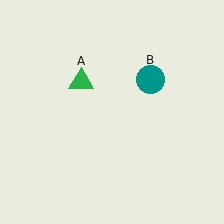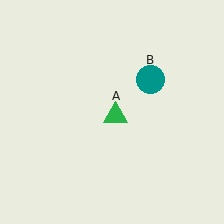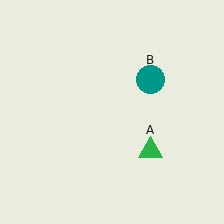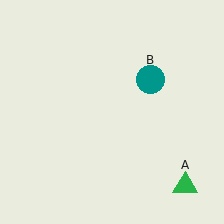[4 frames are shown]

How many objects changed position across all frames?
1 object changed position: green triangle (object A).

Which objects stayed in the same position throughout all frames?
Teal circle (object B) remained stationary.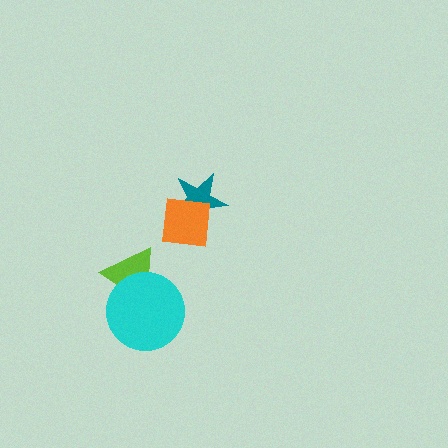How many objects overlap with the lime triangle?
1 object overlaps with the lime triangle.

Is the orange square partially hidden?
No, no other shape covers it.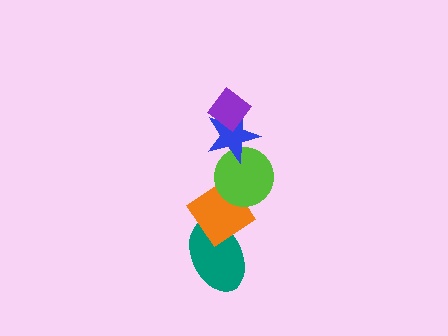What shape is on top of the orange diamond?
The lime circle is on top of the orange diamond.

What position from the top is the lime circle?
The lime circle is 3rd from the top.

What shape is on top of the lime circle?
The blue star is on top of the lime circle.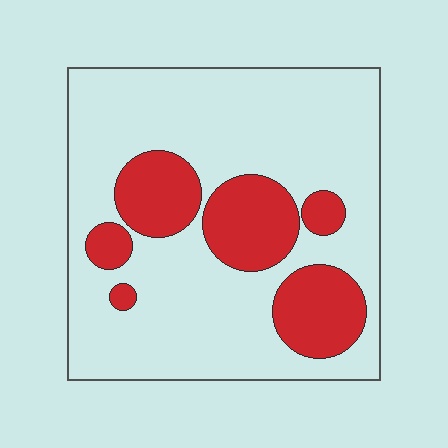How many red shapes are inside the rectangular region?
6.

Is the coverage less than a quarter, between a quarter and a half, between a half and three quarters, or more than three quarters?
Between a quarter and a half.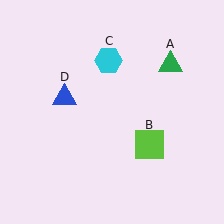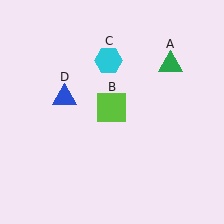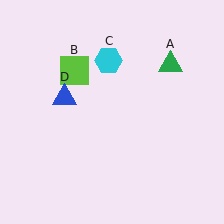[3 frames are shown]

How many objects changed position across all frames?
1 object changed position: lime square (object B).